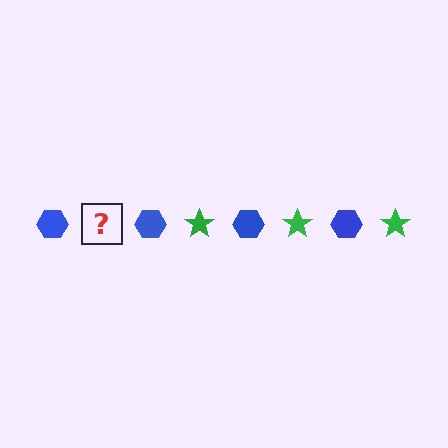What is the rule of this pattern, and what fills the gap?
The rule is that the pattern alternates between blue hexagon and green star. The gap should be filled with a green star.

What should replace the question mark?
The question mark should be replaced with a green star.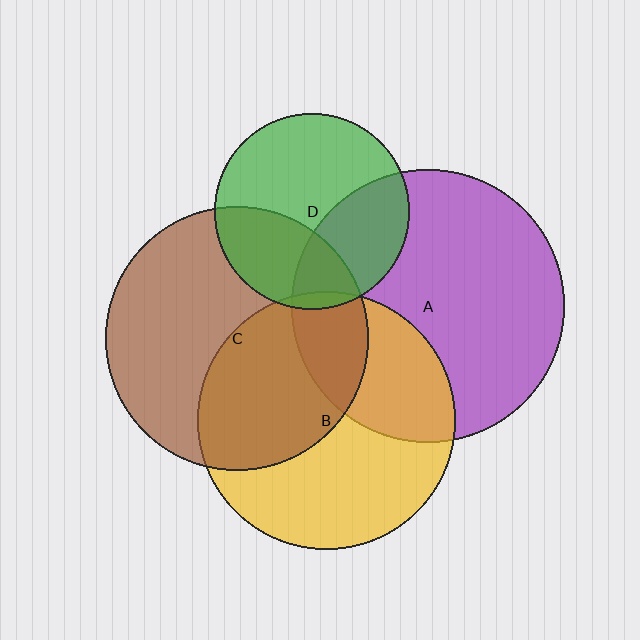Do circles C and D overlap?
Yes.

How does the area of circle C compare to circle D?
Approximately 1.8 times.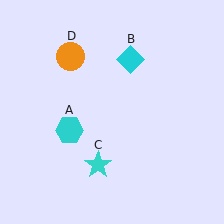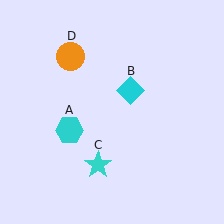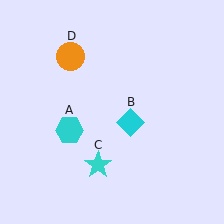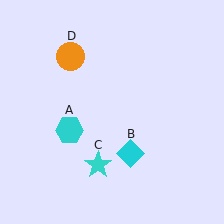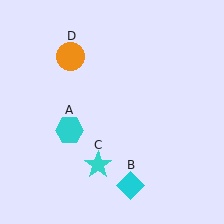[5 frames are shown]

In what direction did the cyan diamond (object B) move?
The cyan diamond (object B) moved down.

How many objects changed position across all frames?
1 object changed position: cyan diamond (object B).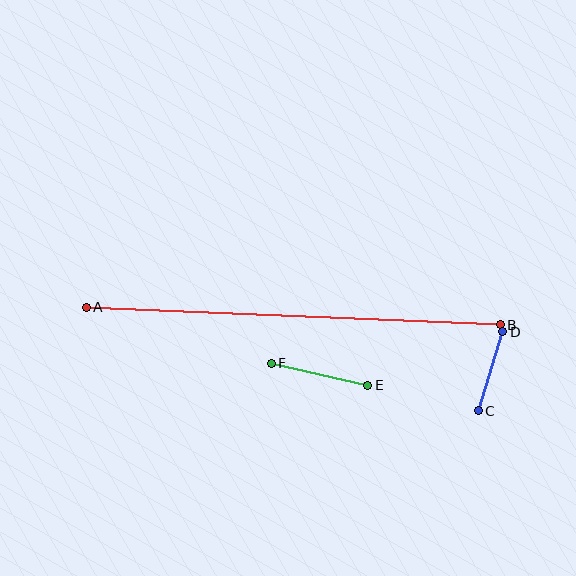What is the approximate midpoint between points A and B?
The midpoint is at approximately (293, 316) pixels.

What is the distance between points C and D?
The distance is approximately 83 pixels.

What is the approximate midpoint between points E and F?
The midpoint is at approximately (319, 374) pixels.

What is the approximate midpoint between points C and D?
The midpoint is at approximately (491, 371) pixels.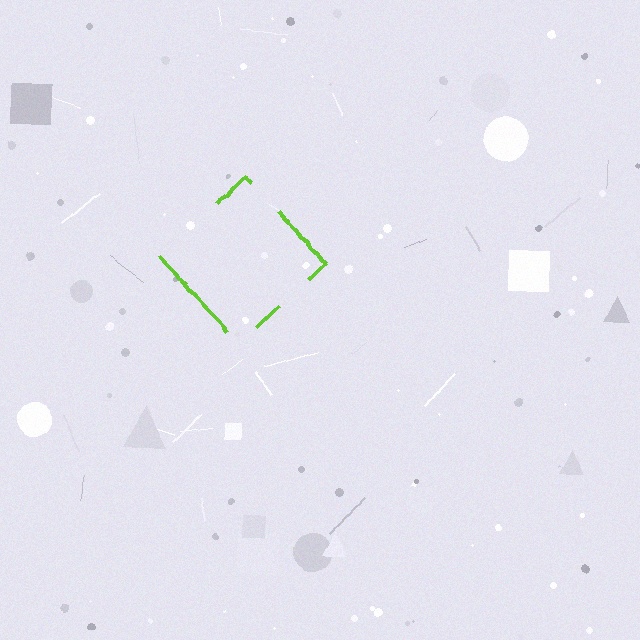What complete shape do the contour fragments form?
The contour fragments form a diamond.